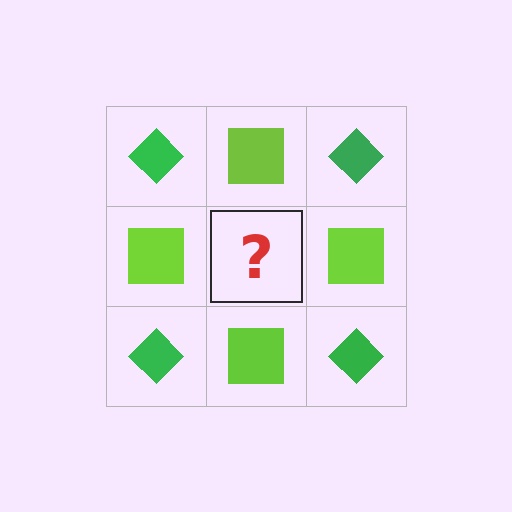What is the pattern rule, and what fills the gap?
The rule is that it alternates green diamond and lime square in a checkerboard pattern. The gap should be filled with a green diamond.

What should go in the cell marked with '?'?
The missing cell should contain a green diamond.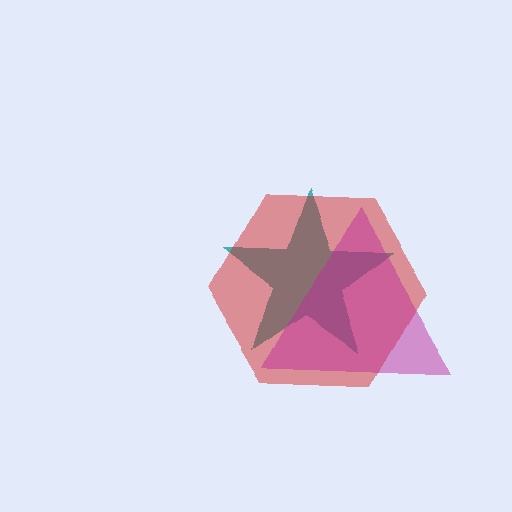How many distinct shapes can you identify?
There are 3 distinct shapes: a teal star, a red hexagon, a magenta triangle.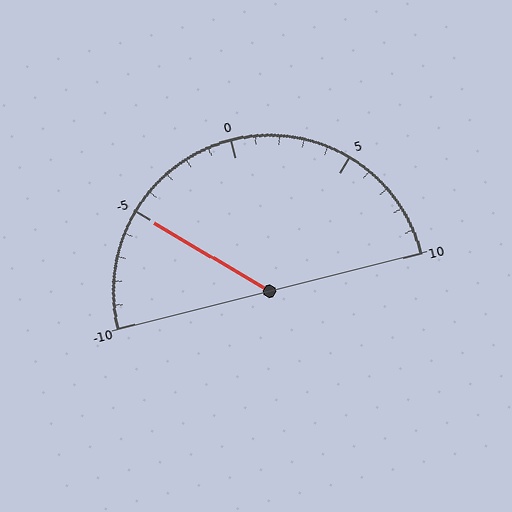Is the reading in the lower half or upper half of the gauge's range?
The reading is in the lower half of the range (-10 to 10).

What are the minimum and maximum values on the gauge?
The gauge ranges from -10 to 10.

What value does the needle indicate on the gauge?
The needle indicates approximately -5.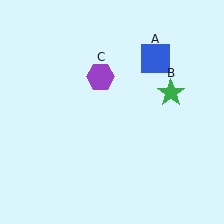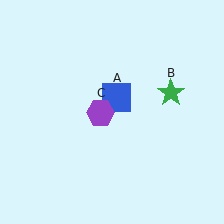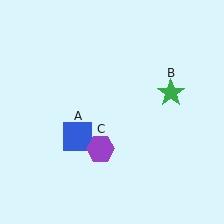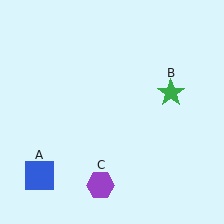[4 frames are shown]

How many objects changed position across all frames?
2 objects changed position: blue square (object A), purple hexagon (object C).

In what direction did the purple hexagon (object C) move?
The purple hexagon (object C) moved down.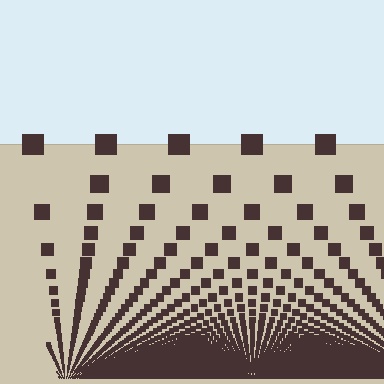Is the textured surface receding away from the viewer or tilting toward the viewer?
The surface appears to tilt toward the viewer. Texture elements get larger and sparser toward the top.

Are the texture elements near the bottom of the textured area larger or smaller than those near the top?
Smaller. The gradient is inverted — elements near the bottom are smaller and denser.